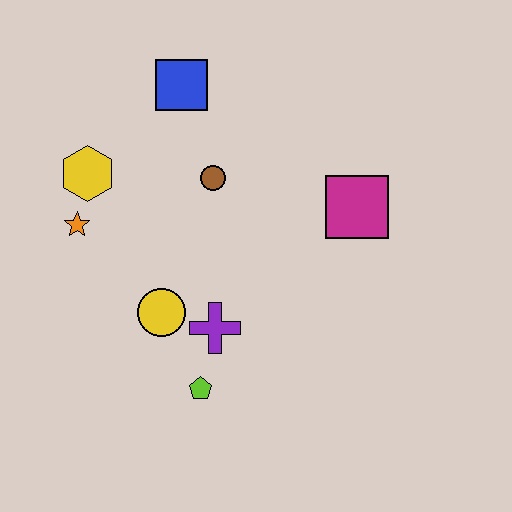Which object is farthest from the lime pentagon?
The blue square is farthest from the lime pentagon.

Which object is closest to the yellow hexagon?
The orange star is closest to the yellow hexagon.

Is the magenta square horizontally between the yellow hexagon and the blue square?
No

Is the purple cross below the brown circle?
Yes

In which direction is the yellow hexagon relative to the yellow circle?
The yellow hexagon is above the yellow circle.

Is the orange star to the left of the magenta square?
Yes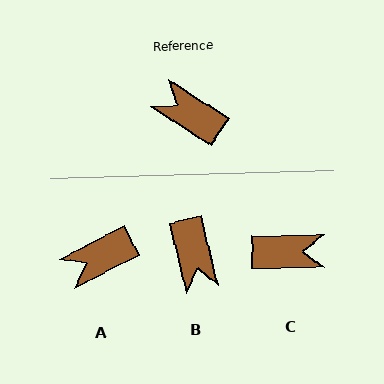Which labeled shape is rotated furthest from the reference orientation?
C, about 147 degrees away.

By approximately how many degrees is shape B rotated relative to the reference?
Approximately 137 degrees counter-clockwise.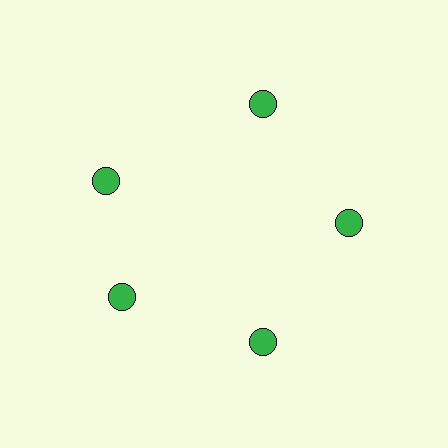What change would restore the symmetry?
The symmetry would be restored by rotating it back into even spacing with its neighbors so that all 5 circles sit at equal angles and equal distance from the center.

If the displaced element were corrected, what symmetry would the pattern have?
It would have 5-fold rotational symmetry — the pattern would map onto itself every 72 degrees.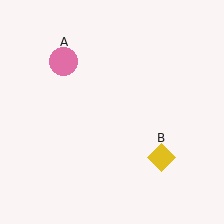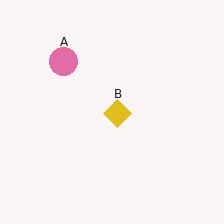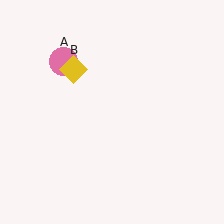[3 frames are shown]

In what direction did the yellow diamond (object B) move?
The yellow diamond (object B) moved up and to the left.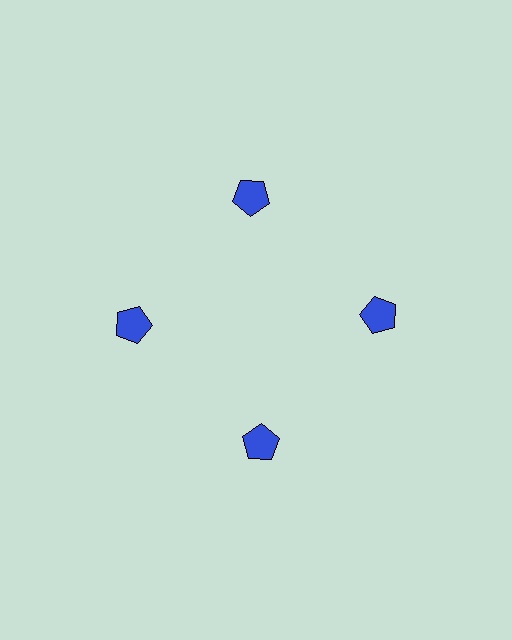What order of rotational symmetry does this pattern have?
This pattern has 4-fold rotational symmetry.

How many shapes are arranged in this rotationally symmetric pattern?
There are 4 shapes, arranged in 4 groups of 1.